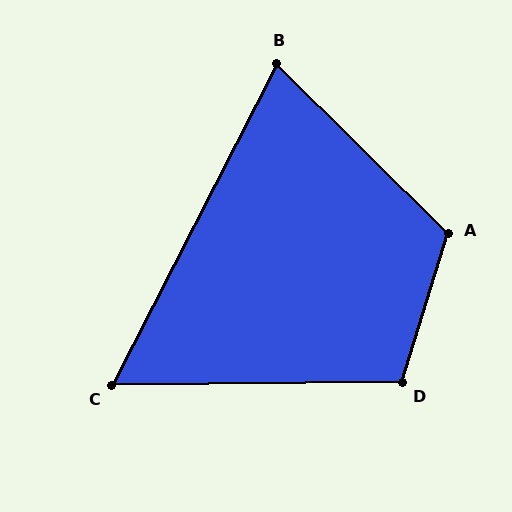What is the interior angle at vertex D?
Approximately 108 degrees (obtuse).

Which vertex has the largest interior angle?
A, at approximately 118 degrees.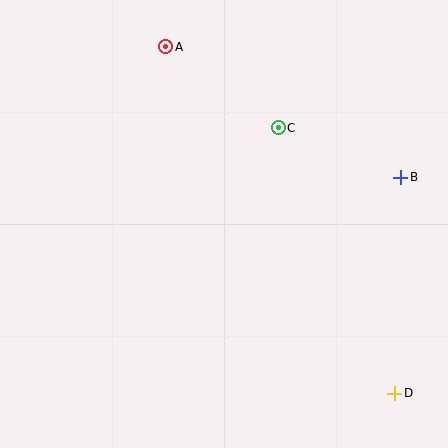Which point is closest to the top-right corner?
Point B is closest to the top-right corner.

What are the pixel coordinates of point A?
Point A is at (166, 47).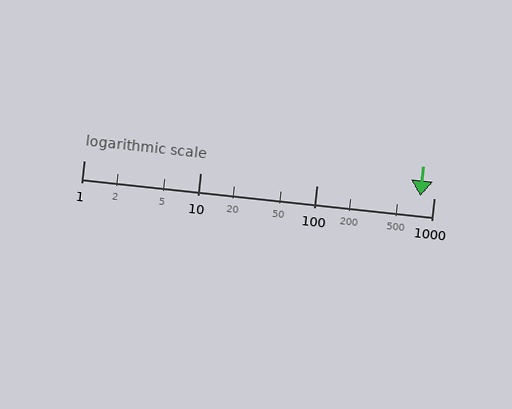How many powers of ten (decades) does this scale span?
The scale spans 3 decades, from 1 to 1000.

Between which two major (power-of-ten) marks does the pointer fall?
The pointer is between 100 and 1000.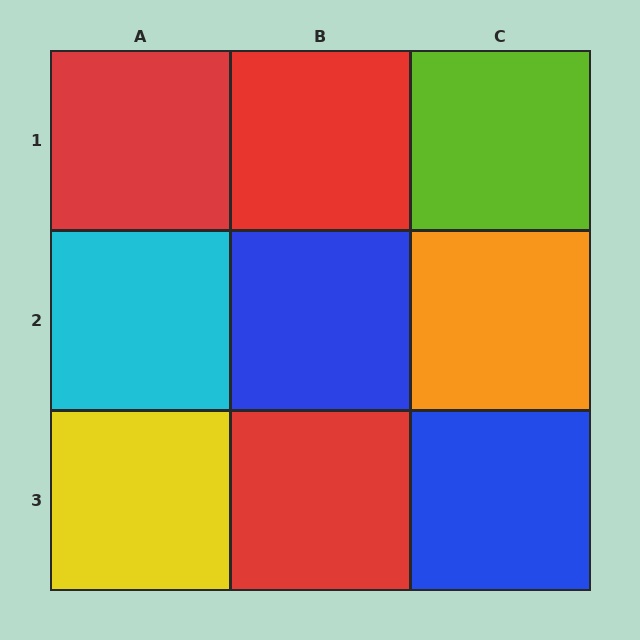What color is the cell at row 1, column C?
Lime.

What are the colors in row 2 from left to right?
Cyan, blue, orange.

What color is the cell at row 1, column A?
Red.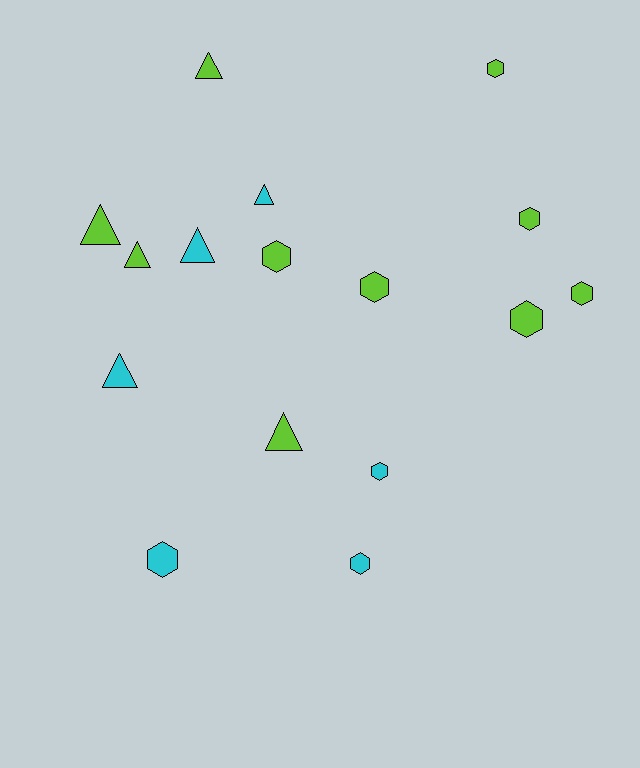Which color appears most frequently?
Lime, with 10 objects.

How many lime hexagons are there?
There are 6 lime hexagons.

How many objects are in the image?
There are 16 objects.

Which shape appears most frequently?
Hexagon, with 9 objects.